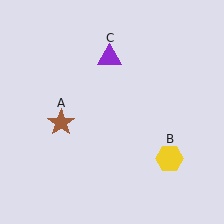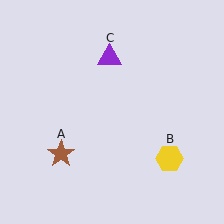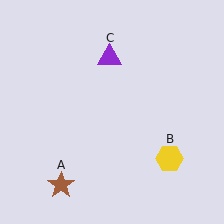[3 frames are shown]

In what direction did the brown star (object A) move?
The brown star (object A) moved down.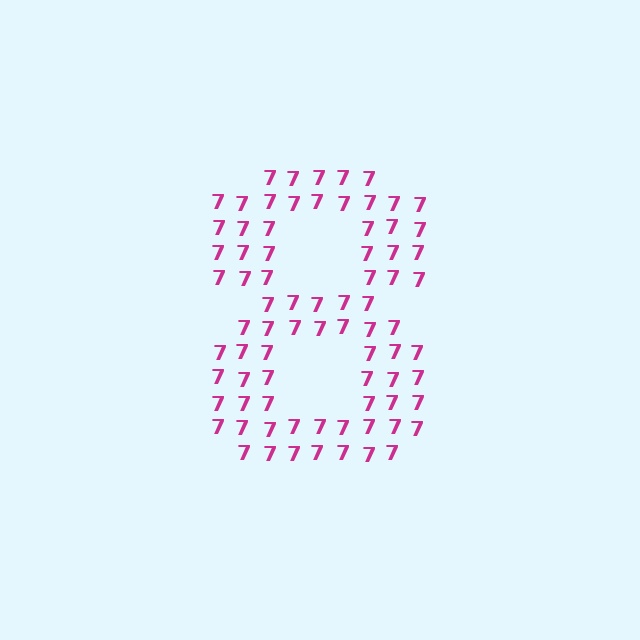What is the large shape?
The large shape is the digit 8.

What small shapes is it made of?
It is made of small digit 7's.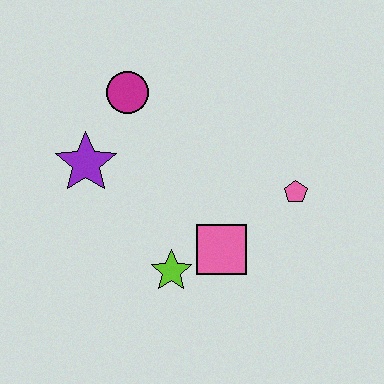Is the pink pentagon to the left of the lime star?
No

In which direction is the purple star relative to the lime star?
The purple star is above the lime star.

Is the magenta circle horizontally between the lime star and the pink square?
No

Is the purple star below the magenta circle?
Yes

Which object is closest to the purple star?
The magenta circle is closest to the purple star.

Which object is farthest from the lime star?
The magenta circle is farthest from the lime star.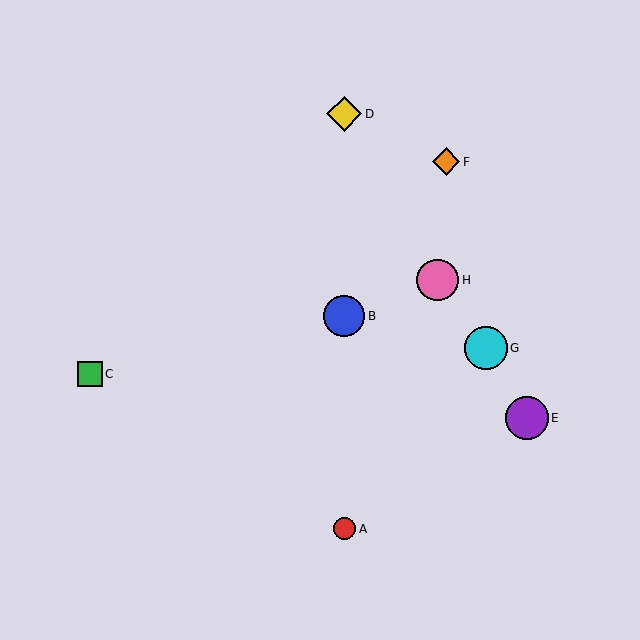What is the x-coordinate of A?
Object A is at x≈344.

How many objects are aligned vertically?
3 objects (A, B, D) are aligned vertically.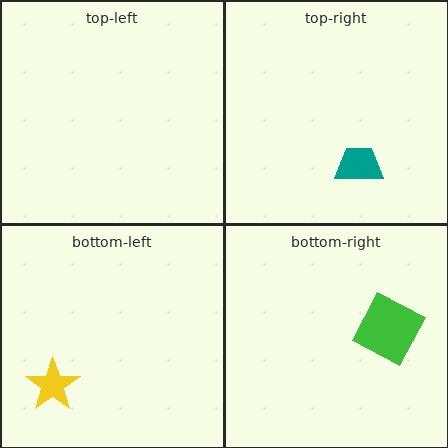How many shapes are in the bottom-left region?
1.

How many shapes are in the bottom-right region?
1.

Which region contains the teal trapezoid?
The top-right region.